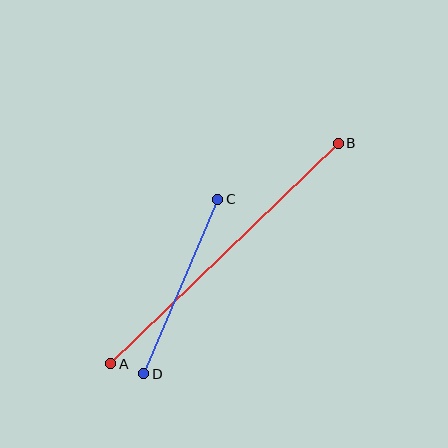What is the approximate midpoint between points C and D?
The midpoint is at approximately (181, 286) pixels.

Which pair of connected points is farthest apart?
Points A and B are farthest apart.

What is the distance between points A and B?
The distance is approximately 317 pixels.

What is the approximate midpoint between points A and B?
The midpoint is at approximately (224, 254) pixels.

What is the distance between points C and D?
The distance is approximately 190 pixels.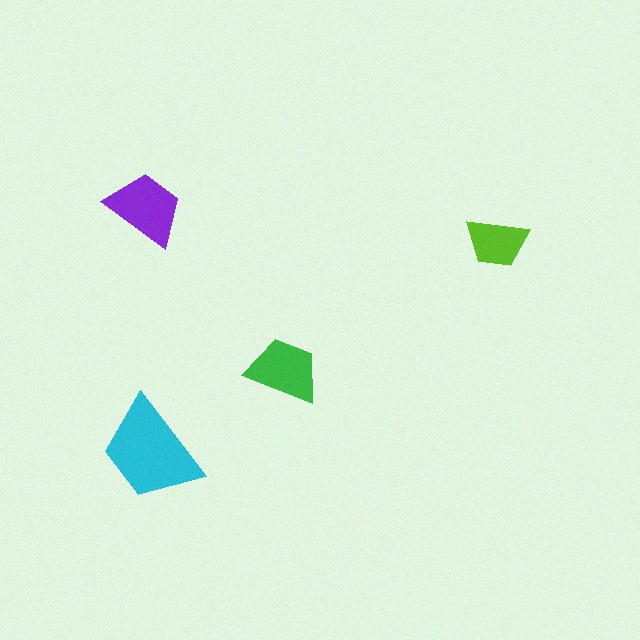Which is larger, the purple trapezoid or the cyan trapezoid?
The cyan one.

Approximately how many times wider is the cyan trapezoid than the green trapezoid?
About 1.5 times wider.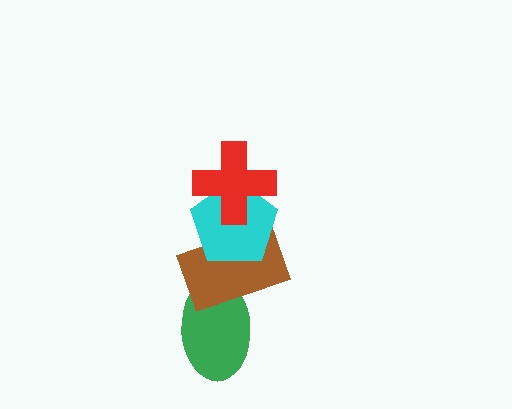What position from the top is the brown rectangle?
The brown rectangle is 3rd from the top.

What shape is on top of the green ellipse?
The brown rectangle is on top of the green ellipse.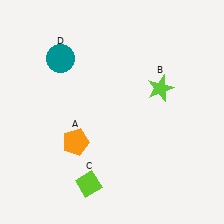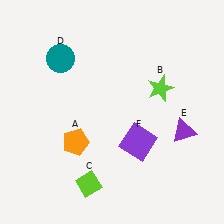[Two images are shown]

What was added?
A purple triangle (E), a purple square (F) were added in Image 2.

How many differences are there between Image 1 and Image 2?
There are 2 differences between the two images.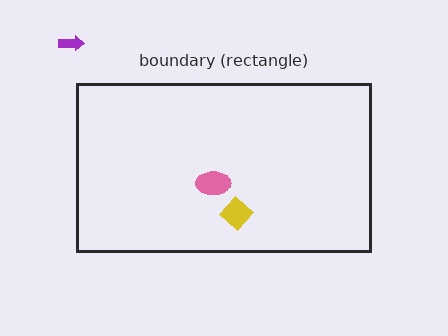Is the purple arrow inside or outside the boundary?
Outside.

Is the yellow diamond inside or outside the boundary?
Inside.